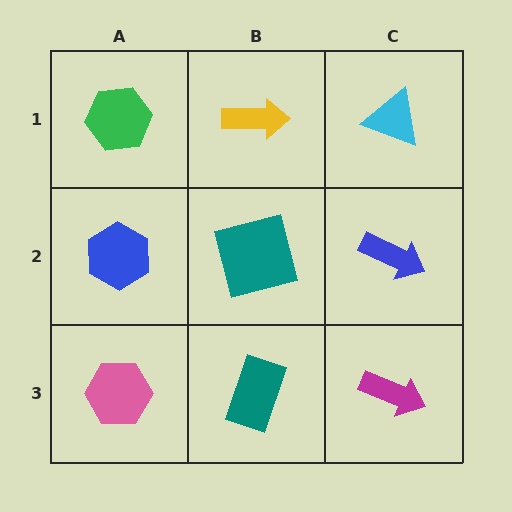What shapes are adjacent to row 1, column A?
A blue hexagon (row 2, column A), a yellow arrow (row 1, column B).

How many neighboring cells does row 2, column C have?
3.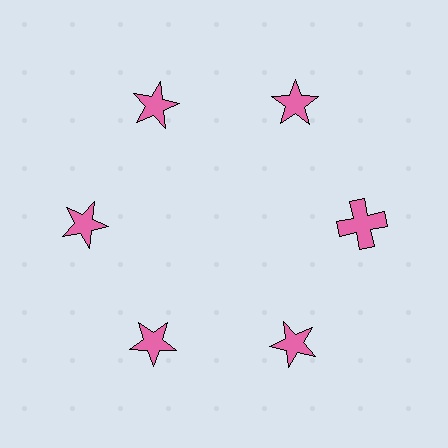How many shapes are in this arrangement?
There are 6 shapes arranged in a ring pattern.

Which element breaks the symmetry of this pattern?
The pink cross at roughly the 3 o'clock position breaks the symmetry. All other shapes are pink stars.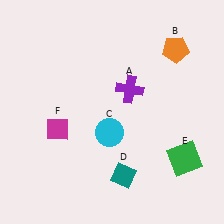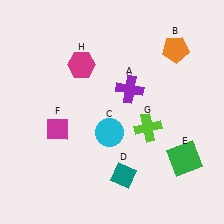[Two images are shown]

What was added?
A lime cross (G), a magenta hexagon (H) were added in Image 2.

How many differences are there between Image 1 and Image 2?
There are 2 differences between the two images.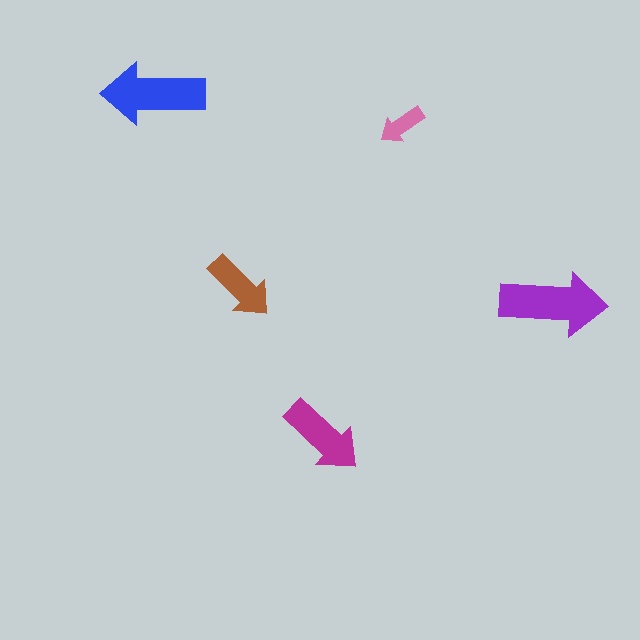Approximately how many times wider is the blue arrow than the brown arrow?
About 1.5 times wider.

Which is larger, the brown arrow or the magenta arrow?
The magenta one.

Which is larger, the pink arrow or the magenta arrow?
The magenta one.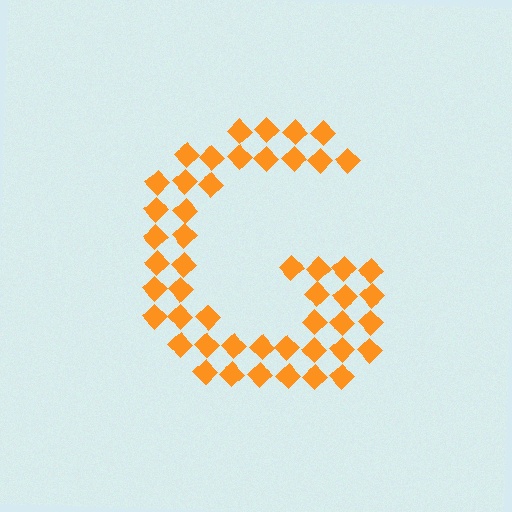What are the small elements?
The small elements are diamonds.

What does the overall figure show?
The overall figure shows the letter G.